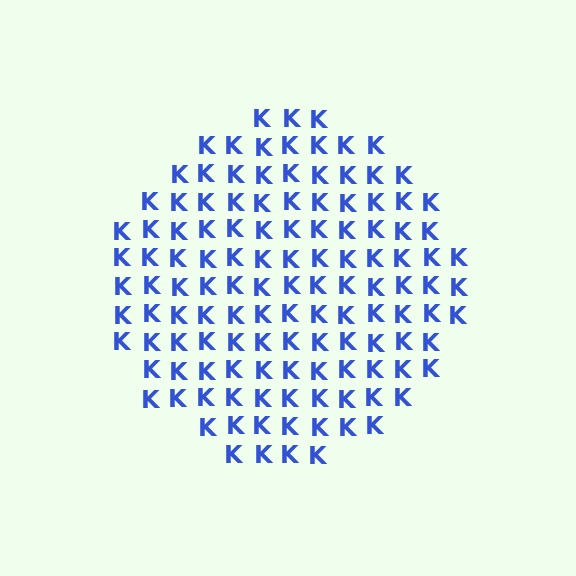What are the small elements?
The small elements are letter K's.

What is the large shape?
The large shape is a circle.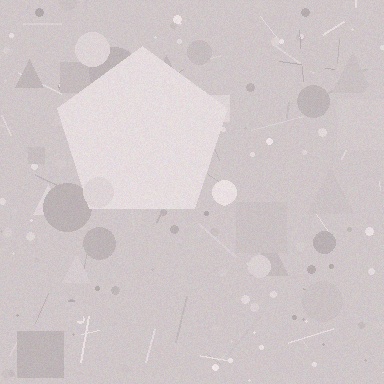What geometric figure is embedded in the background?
A pentagon is embedded in the background.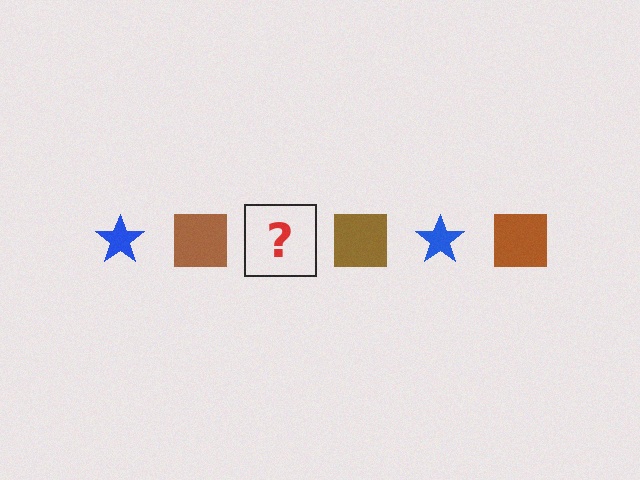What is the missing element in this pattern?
The missing element is a blue star.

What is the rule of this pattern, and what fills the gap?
The rule is that the pattern alternates between blue star and brown square. The gap should be filled with a blue star.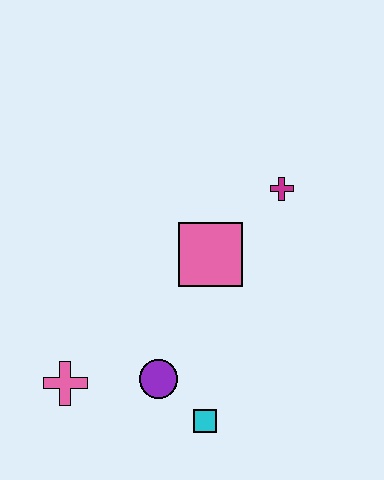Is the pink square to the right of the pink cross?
Yes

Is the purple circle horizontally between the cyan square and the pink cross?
Yes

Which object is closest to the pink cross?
The purple circle is closest to the pink cross.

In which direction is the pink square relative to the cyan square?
The pink square is above the cyan square.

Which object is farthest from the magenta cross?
The pink cross is farthest from the magenta cross.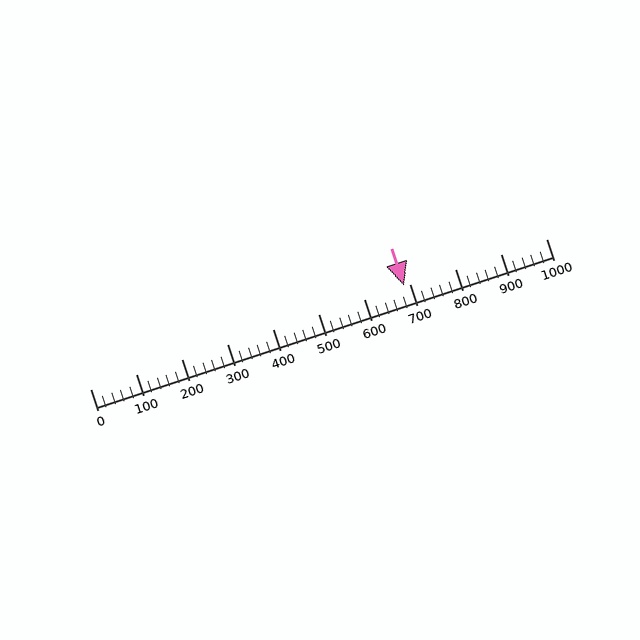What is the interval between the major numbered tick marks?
The major tick marks are spaced 100 units apart.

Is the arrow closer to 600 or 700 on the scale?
The arrow is closer to 700.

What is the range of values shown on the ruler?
The ruler shows values from 0 to 1000.